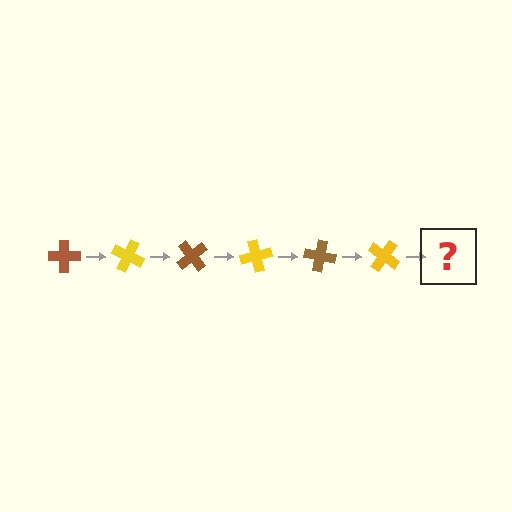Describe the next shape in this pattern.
It should be a brown cross, rotated 150 degrees from the start.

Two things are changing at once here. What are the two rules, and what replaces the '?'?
The two rules are that it rotates 25 degrees each step and the color cycles through brown and yellow. The '?' should be a brown cross, rotated 150 degrees from the start.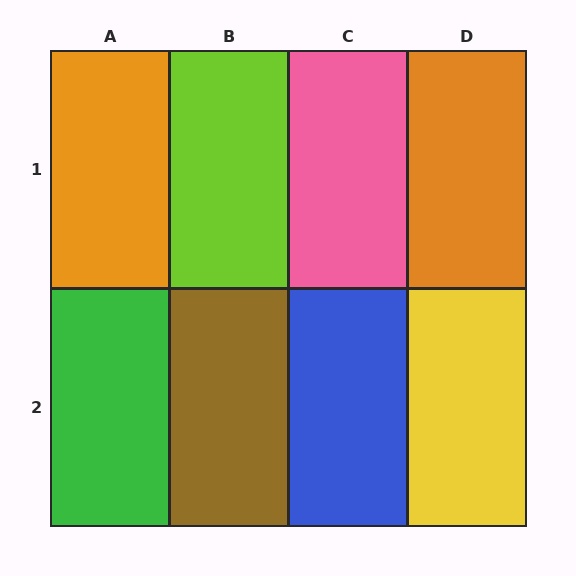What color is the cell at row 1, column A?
Orange.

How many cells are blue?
1 cell is blue.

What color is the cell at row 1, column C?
Pink.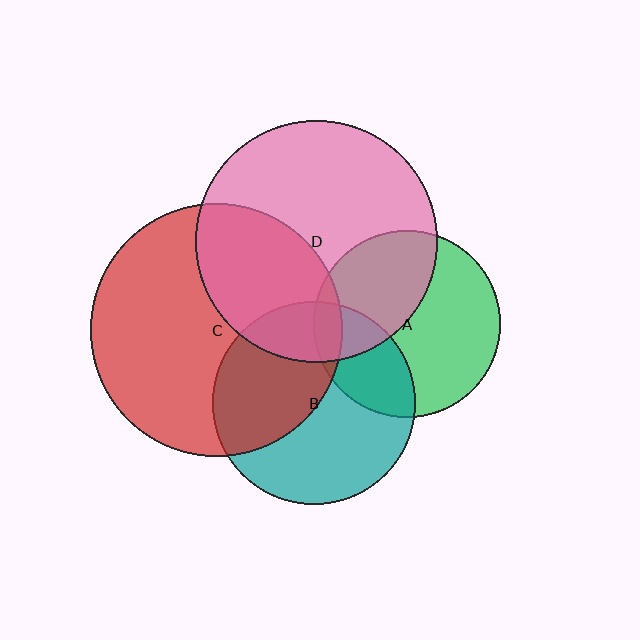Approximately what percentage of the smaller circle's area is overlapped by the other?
Approximately 35%.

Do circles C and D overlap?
Yes.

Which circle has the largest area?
Circle C (red).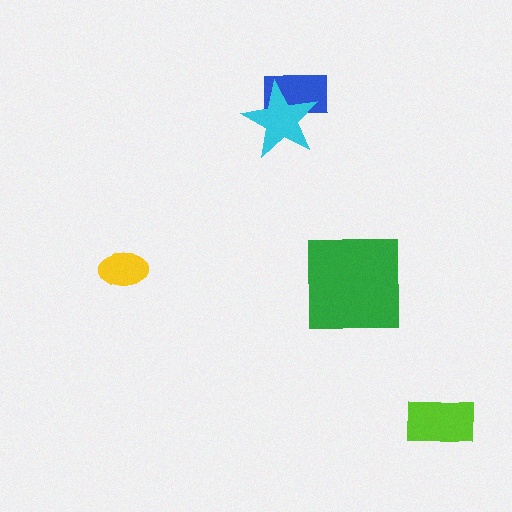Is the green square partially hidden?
No, no other shape covers it.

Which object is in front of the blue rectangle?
The cyan star is in front of the blue rectangle.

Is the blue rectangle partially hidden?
Yes, it is partially covered by another shape.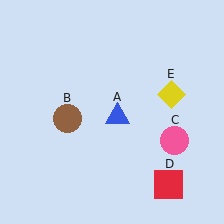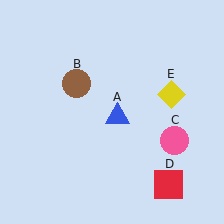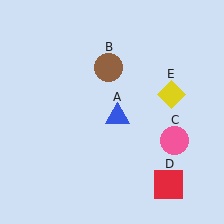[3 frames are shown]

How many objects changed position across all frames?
1 object changed position: brown circle (object B).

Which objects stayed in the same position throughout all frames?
Blue triangle (object A) and pink circle (object C) and red square (object D) and yellow diamond (object E) remained stationary.